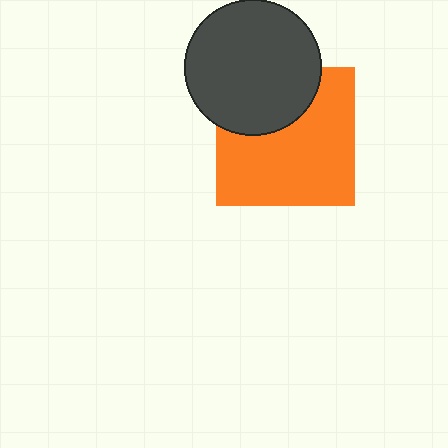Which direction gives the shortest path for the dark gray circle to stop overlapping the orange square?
Moving up gives the shortest separation.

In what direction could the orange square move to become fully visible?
The orange square could move down. That would shift it out from behind the dark gray circle entirely.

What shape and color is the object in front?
The object in front is a dark gray circle.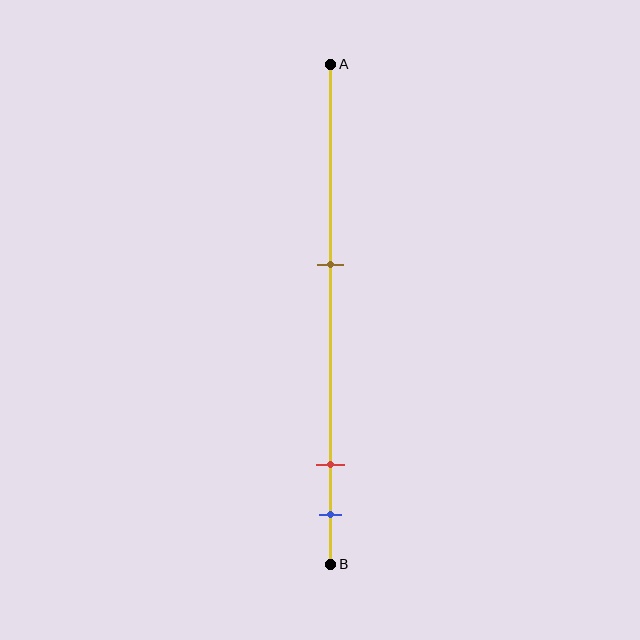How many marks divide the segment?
There are 3 marks dividing the segment.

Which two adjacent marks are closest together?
The red and blue marks are the closest adjacent pair.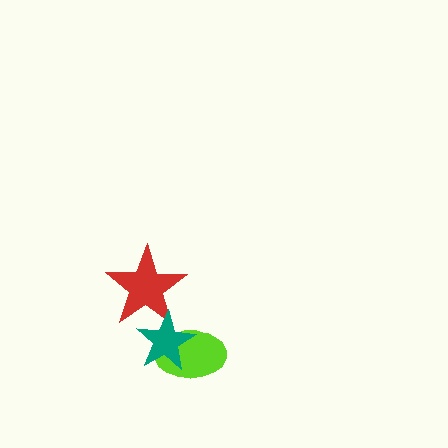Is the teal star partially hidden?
No, no other shape covers it.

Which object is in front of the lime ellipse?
The teal star is in front of the lime ellipse.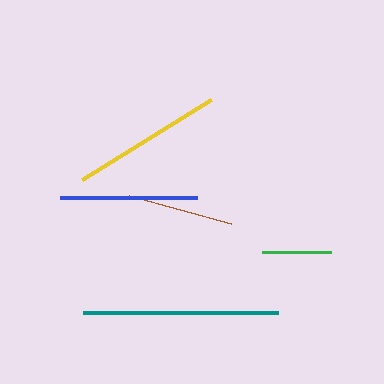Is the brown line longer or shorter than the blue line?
The blue line is longer than the brown line.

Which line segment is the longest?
The teal line is the longest at approximately 195 pixels.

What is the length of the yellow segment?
The yellow segment is approximately 152 pixels long.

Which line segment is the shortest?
The green line is the shortest at approximately 69 pixels.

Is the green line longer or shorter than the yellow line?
The yellow line is longer than the green line.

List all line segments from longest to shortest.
From longest to shortest: teal, yellow, blue, brown, green.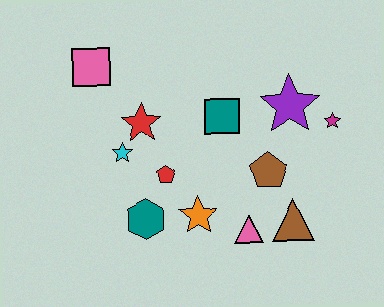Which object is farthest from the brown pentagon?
The pink square is farthest from the brown pentagon.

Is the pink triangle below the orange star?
Yes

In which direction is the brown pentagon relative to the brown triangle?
The brown pentagon is above the brown triangle.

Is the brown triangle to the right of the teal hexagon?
Yes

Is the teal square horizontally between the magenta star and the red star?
Yes